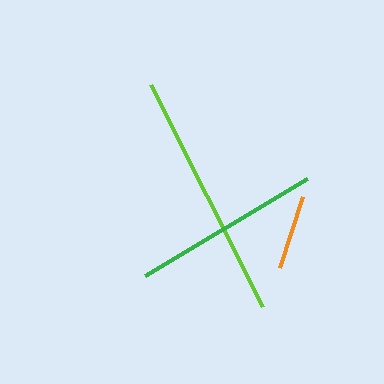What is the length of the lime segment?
The lime segment is approximately 249 pixels long.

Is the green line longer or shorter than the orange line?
The green line is longer than the orange line.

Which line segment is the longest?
The lime line is the longest at approximately 249 pixels.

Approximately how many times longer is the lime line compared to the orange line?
The lime line is approximately 3.4 times the length of the orange line.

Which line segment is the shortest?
The orange line is the shortest at approximately 74 pixels.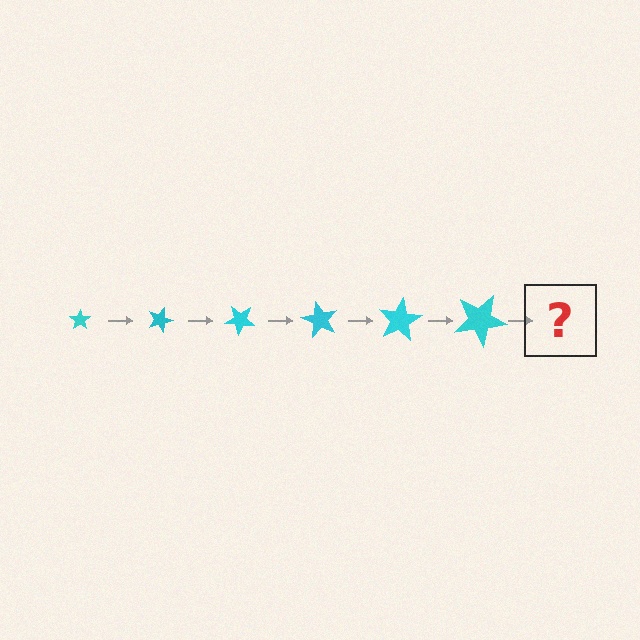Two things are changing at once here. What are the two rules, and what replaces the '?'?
The two rules are that the star grows larger each step and it rotates 20 degrees each step. The '?' should be a star, larger than the previous one and rotated 120 degrees from the start.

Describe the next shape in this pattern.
It should be a star, larger than the previous one and rotated 120 degrees from the start.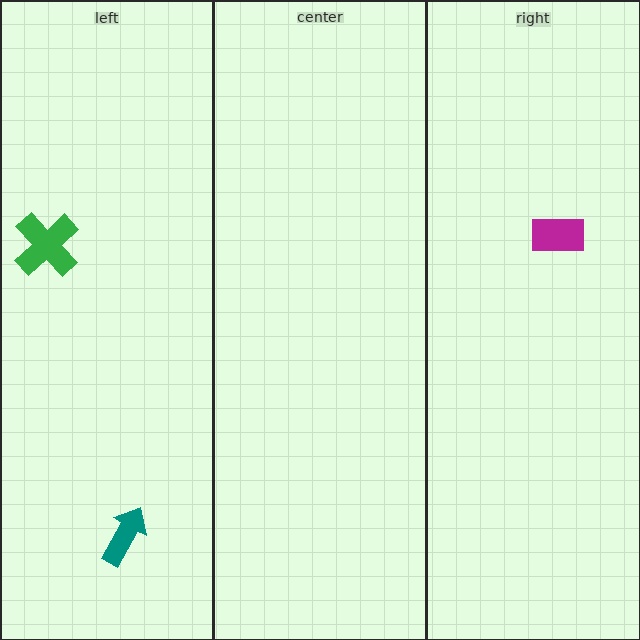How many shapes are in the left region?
2.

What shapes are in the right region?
The magenta rectangle.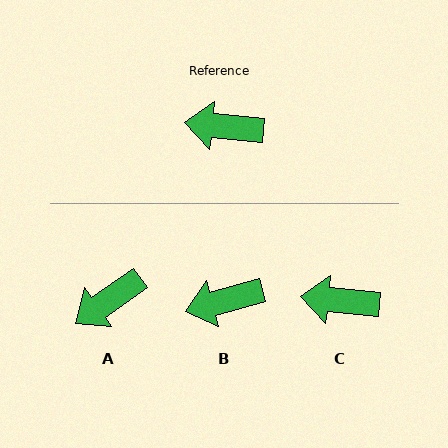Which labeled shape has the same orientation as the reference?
C.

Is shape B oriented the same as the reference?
No, it is off by about 21 degrees.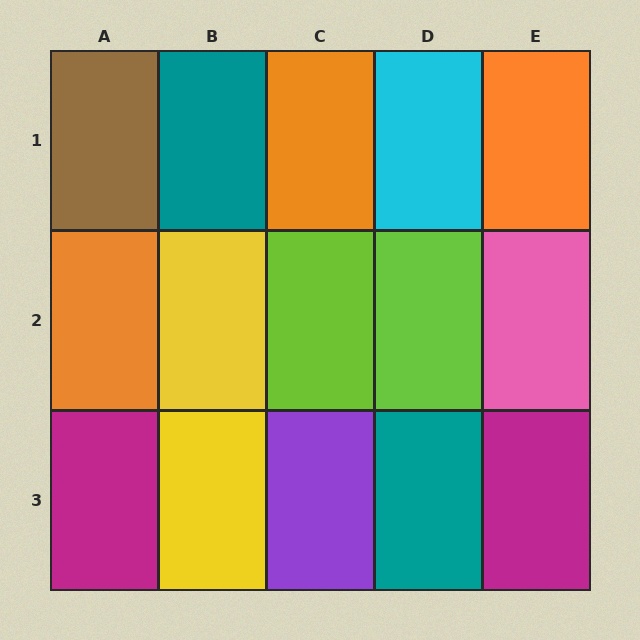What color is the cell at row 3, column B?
Yellow.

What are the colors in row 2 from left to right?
Orange, yellow, lime, lime, pink.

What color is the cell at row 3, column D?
Teal.